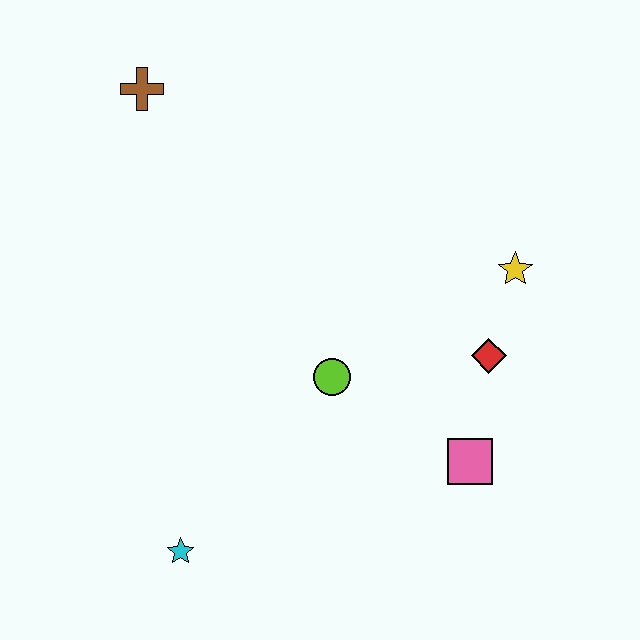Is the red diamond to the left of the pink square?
No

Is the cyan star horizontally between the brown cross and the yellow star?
Yes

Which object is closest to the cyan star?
The lime circle is closest to the cyan star.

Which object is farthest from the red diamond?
The brown cross is farthest from the red diamond.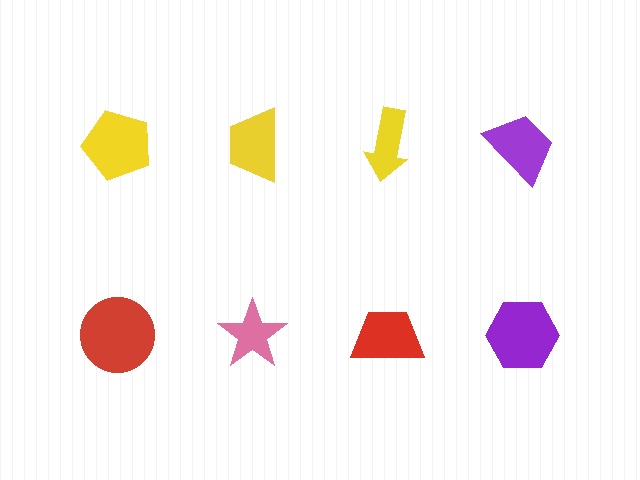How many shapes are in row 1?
4 shapes.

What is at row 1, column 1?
A yellow pentagon.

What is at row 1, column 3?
A yellow arrow.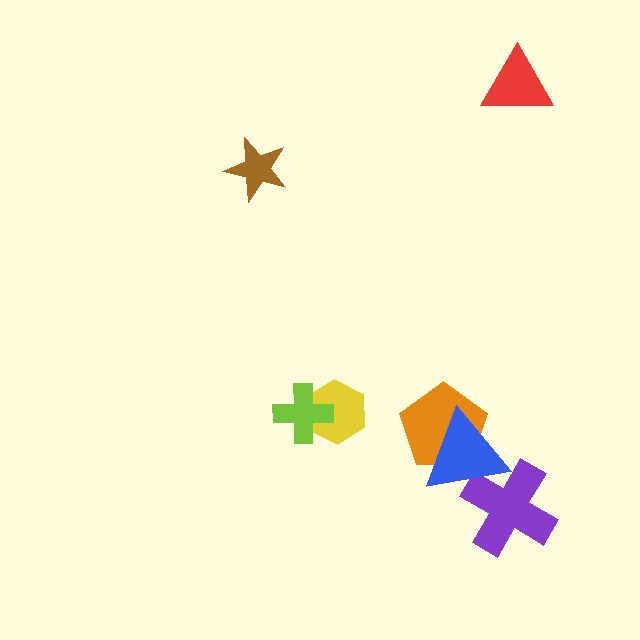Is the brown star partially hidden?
No, no other shape covers it.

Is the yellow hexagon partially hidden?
Yes, it is partially covered by another shape.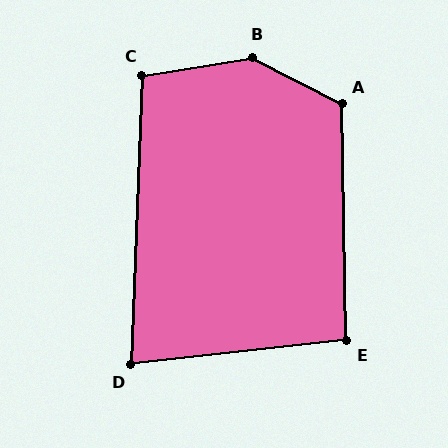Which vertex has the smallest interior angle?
D, at approximately 81 degrees.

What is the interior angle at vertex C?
Approximately 102 degrees (obtuse).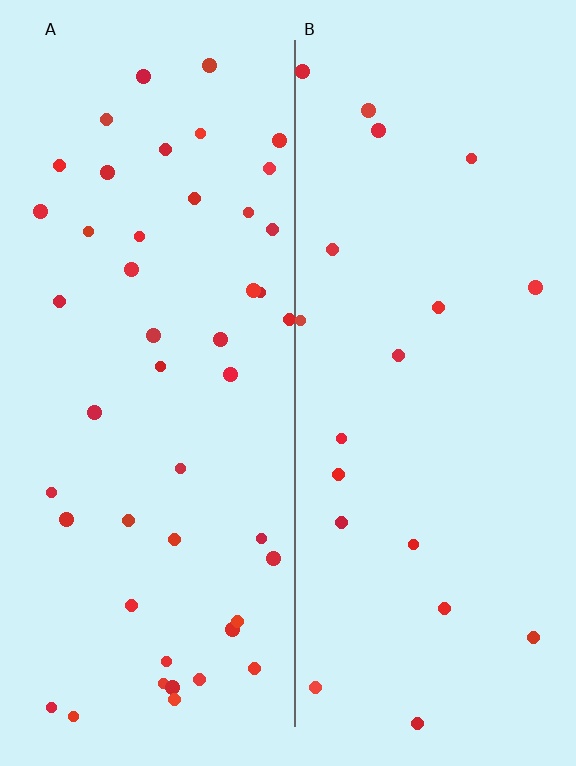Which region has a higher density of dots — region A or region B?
A (the left).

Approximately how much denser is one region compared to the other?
Approximately 2.4× — region A over region B.